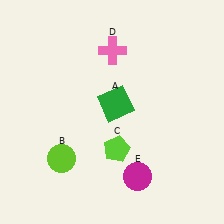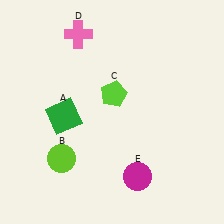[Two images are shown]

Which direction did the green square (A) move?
The green square (A) moved left.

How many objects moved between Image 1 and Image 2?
3 objects moved between the two images.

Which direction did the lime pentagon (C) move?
The lime pentagon (C) moved up.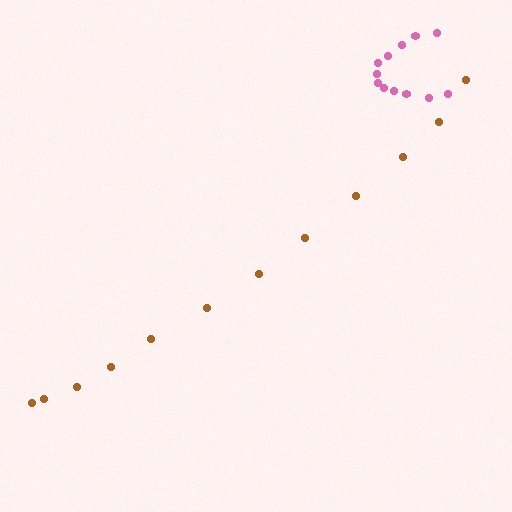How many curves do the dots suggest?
There are 2 distinct paths.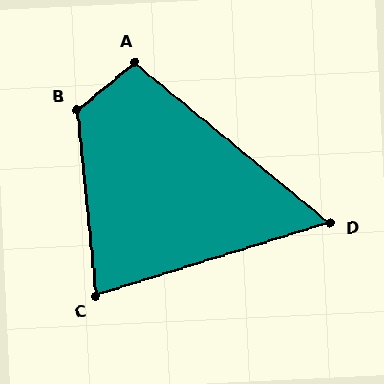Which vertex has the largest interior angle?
B, at approximately 123 degrees.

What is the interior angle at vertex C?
Approximately 79 degrees (acute).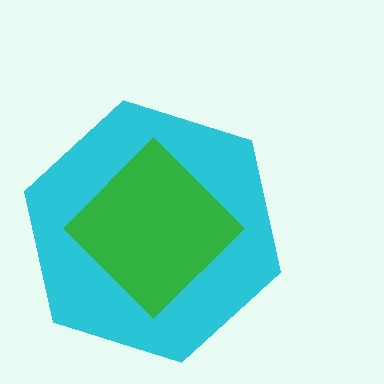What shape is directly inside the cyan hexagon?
The green diamond.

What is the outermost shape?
The cyan hexagon.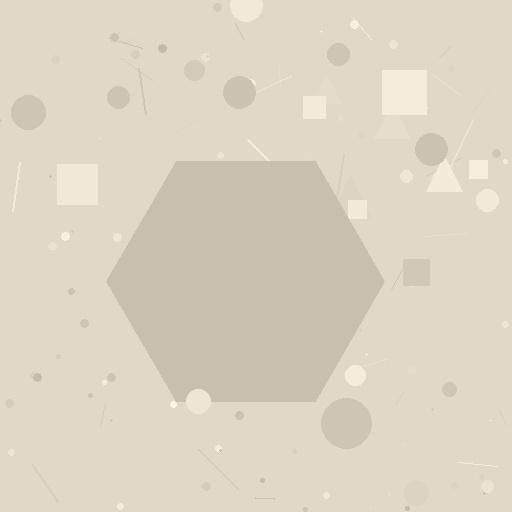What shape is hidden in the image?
A hexagon is hidden in the image.